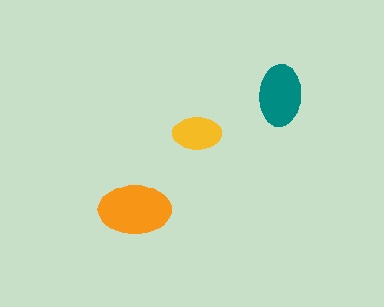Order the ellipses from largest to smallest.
the orange one, the teal one, the yellow one.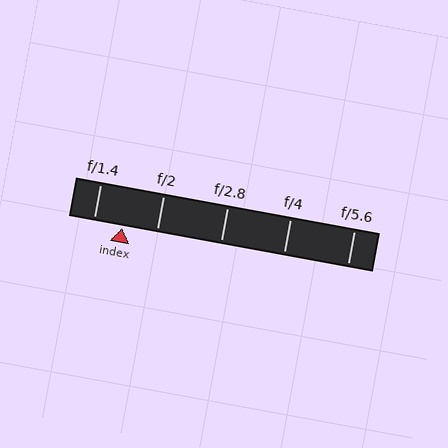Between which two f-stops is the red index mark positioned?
The index mark is between f/1.4 and f/2.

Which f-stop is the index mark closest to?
The index mark is closest to f/1.4.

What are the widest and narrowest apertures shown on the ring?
The widest aperture shown is f/1.4 and the narrowest is f/5.6.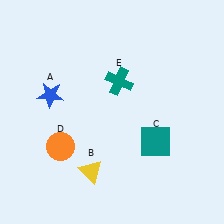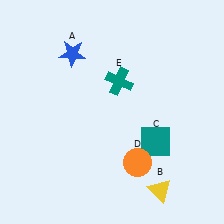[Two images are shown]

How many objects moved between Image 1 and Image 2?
3 objects moved between the two images.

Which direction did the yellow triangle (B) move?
The yellow triangle (B) moved right.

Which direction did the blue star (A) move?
The blue star (A) moved up.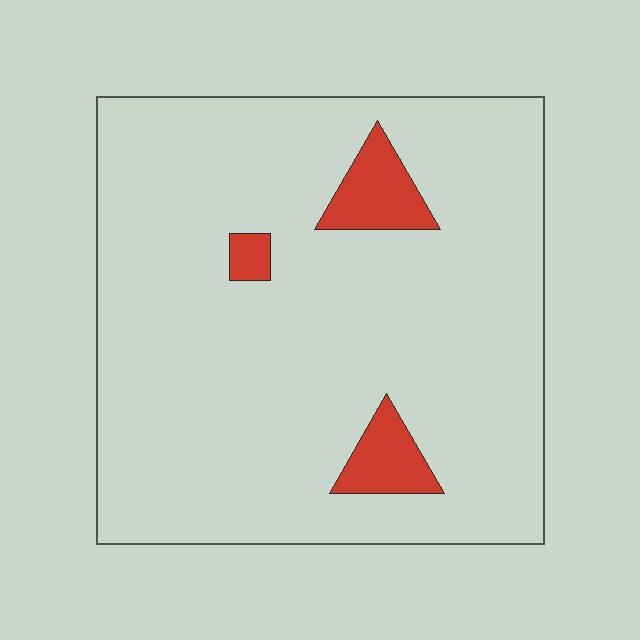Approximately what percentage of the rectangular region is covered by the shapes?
Approximately 5%.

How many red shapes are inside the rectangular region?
3.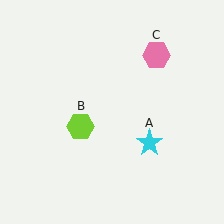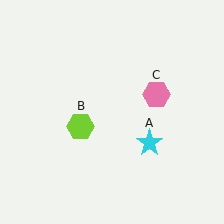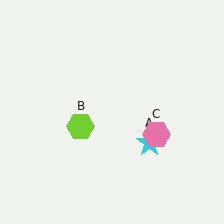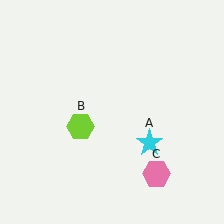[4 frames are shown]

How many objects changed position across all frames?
1 object changed position: pink hexagon (object C).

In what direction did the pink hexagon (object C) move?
The pink hexagon (object C) moved down.